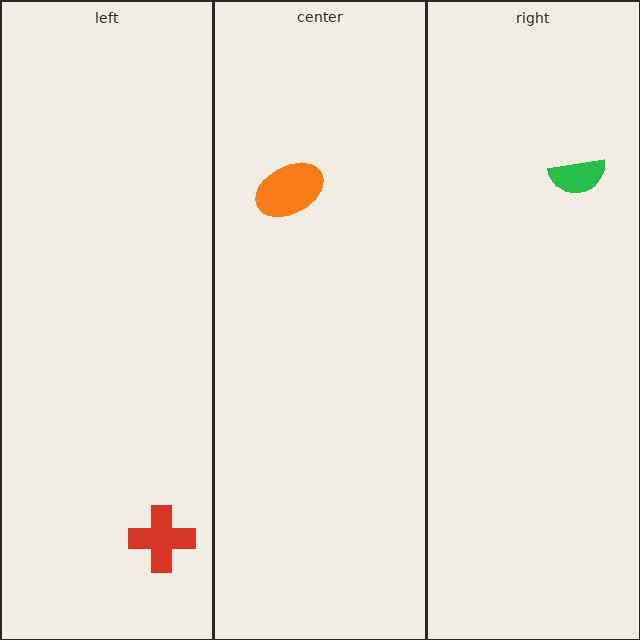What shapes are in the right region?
The green semicircle.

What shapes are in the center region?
The orange ellipse.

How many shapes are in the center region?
1.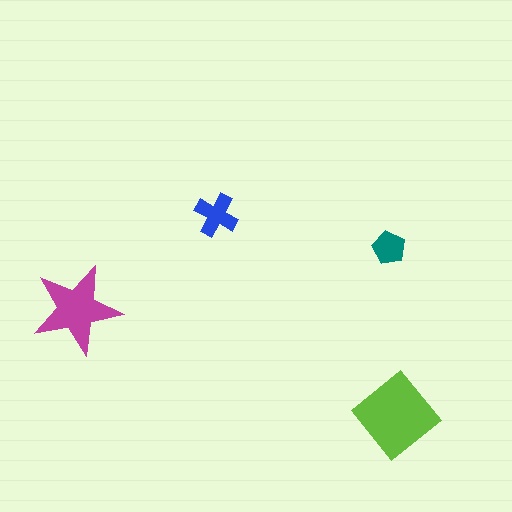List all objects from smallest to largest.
The teal pentagon, the blue cross, the magenta star, the lime diamond.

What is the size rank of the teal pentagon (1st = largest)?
4th.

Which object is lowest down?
The lime diamond is bottommost.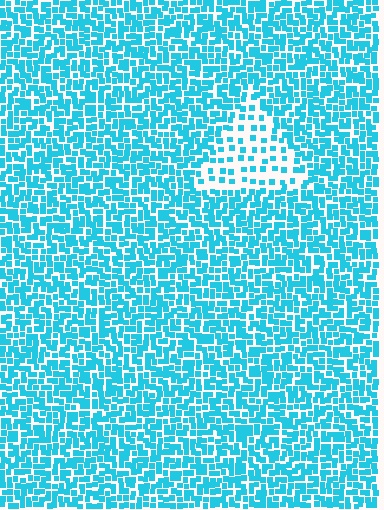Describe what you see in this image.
The image contains small cyan elements arranged at two different densities. A triangle-shaped region is visible where the elements are less densely packed than the surrounding area.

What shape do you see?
I see a triangle.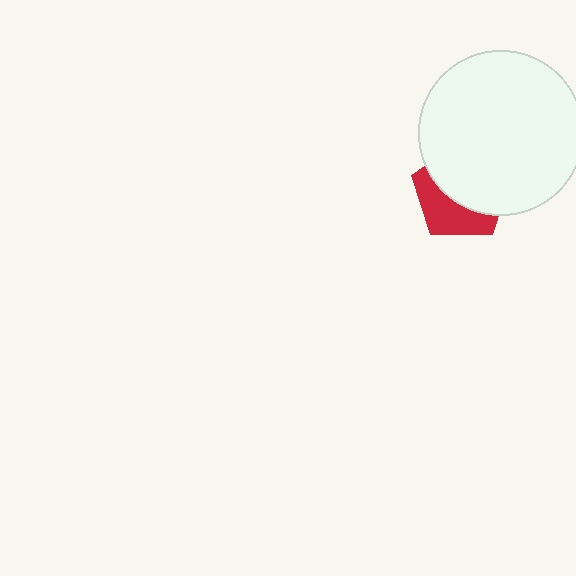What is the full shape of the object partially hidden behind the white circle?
The partially hidden object is a red pentagon.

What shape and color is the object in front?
The object in front is a white circle.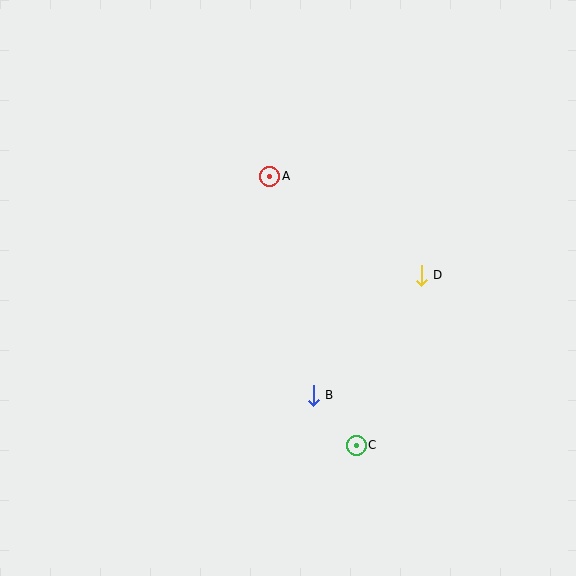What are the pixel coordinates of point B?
Point B is at (313, 395).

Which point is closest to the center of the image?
Point B at (313, 395) is closest to the center.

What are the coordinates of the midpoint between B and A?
The midpoint between B and A is at (292, 286).